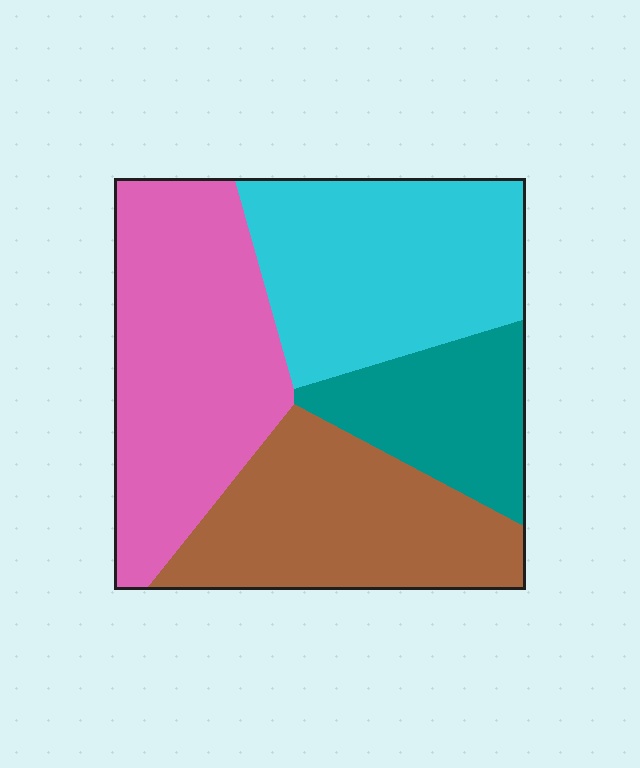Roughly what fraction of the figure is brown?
Brown covers about 25% of the figure.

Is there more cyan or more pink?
Pink.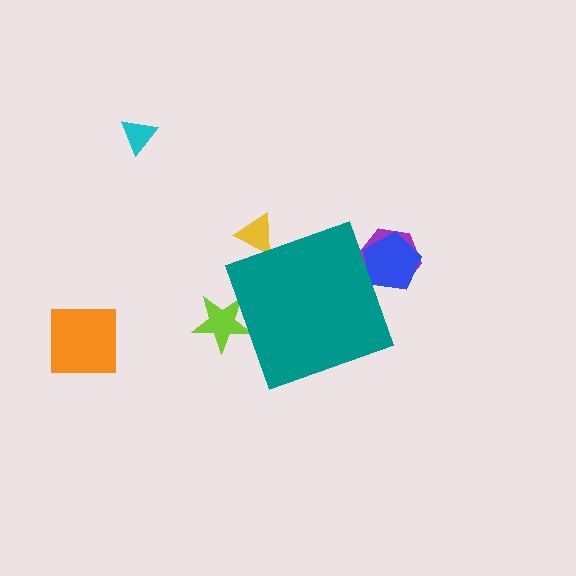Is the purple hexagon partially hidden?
Yes, the purple hexagon is partially hidden behind the teal diamond.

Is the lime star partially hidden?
Yes, the lime star is partially hidden behind the teal diamond.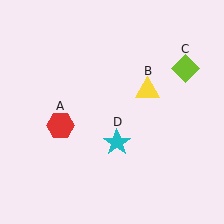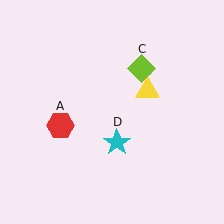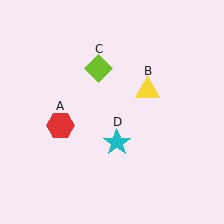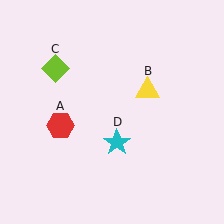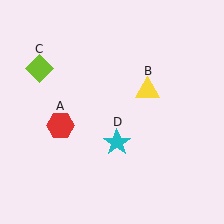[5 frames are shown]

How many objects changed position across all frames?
1 object changed position: lime diamond (object C).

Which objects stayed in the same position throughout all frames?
Red hexagon (object A) and yellow triangle (object B) and cyan star (object D) remained stationary.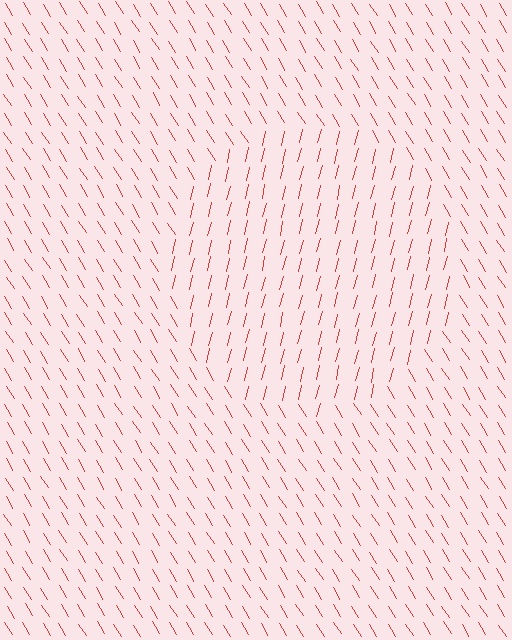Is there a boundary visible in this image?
Yes, there is a texture boundary formed by a change in line orientation.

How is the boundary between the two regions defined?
The boundary is defined purely by a change in line orientation (approximately 45 degrees difference). All lines are the same color and thickness.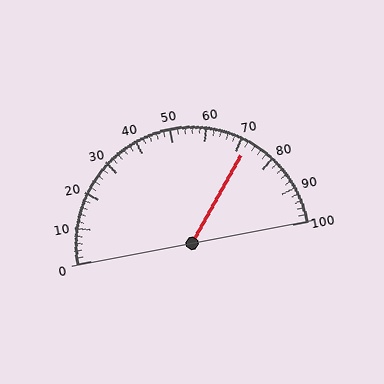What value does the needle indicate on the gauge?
The needle indicates approximately 72.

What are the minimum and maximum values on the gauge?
The gauge ranges from 0 to 100.